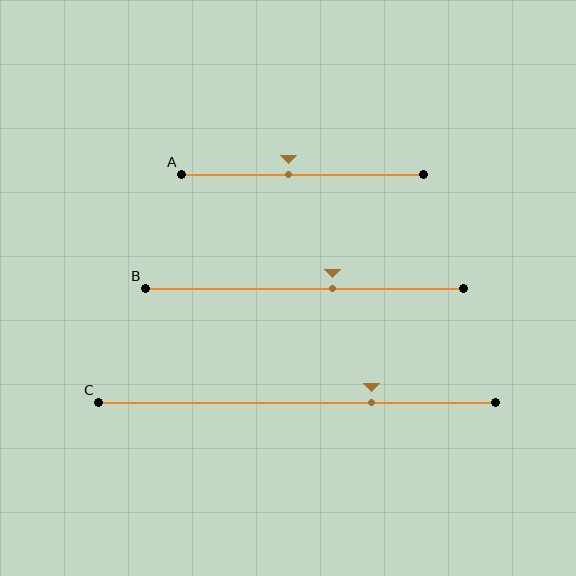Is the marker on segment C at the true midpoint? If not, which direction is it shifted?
No, the marker on segment C is shifted to the right by about 19% of the segment length.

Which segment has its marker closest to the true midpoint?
Segment A has its marker closest to the true midpoint.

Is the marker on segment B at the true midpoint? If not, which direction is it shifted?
No, the marker on segment B is shifted to the right by about 9% of the segment length.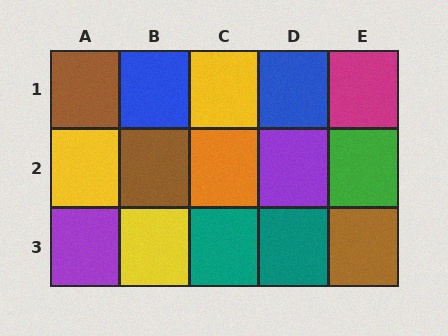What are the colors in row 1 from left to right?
Brown, blue, yellow, blue, magenta.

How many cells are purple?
2 cells are purple.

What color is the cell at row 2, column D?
Purple.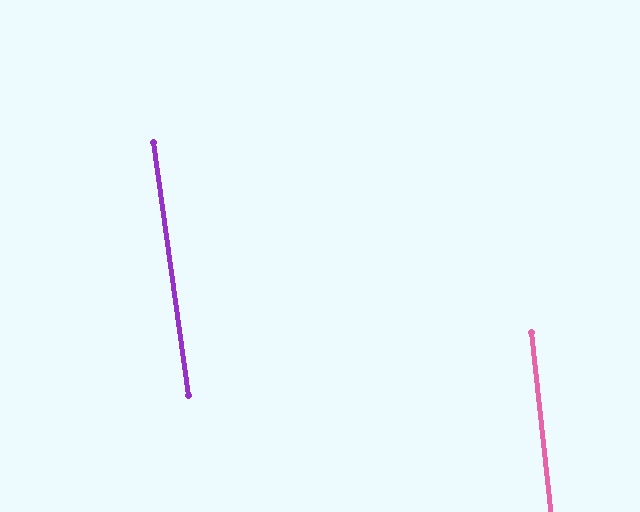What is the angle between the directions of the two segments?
Approximately 2 degrees.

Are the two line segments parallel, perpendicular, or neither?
Parallel — their directions differ by only 1.7°.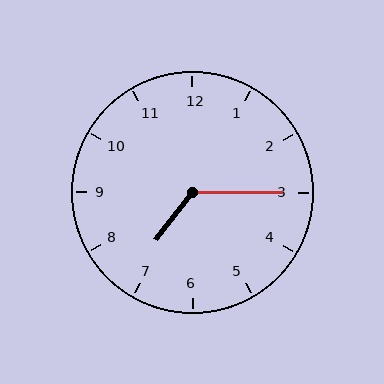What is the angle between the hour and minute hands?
Approximately 128 degrees.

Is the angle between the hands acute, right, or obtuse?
It is obtuse.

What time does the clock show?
7:15.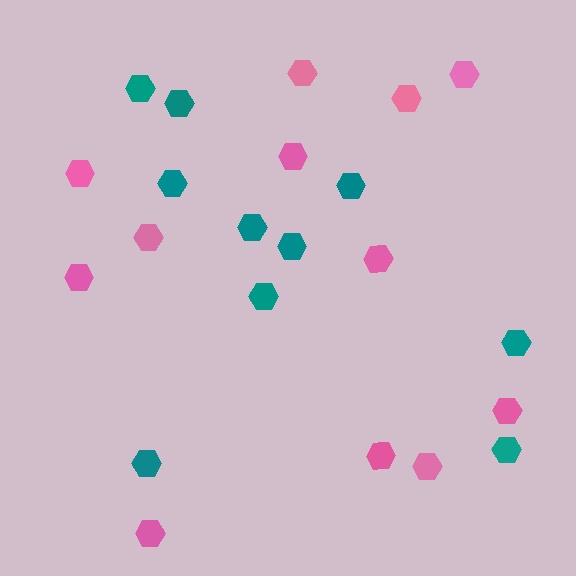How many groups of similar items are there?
There are 2 groups: one group of pink hexagons (12) and one group of teal hexagons (10).